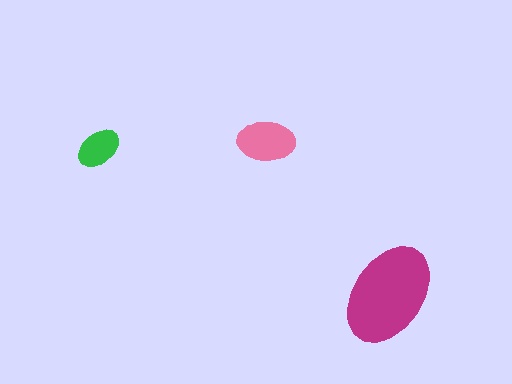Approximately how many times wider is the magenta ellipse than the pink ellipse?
About 2 times wider.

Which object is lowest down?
The magenta ellipse is bottommost.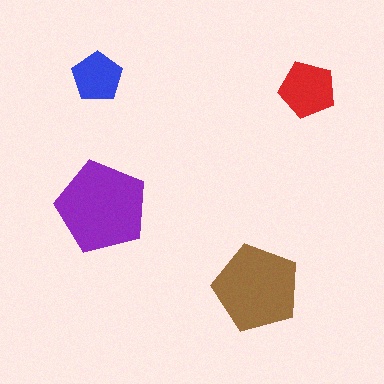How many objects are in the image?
There are 4 objects in the image.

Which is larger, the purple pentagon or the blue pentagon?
The purple one.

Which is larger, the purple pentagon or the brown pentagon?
The purple one.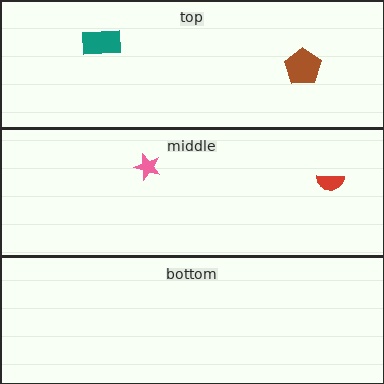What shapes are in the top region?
The brown pentagon, the teal rectangle.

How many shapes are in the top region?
2.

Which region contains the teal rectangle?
The top region.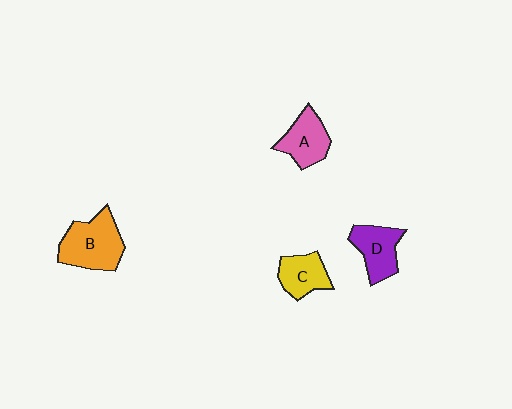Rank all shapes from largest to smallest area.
From largest to smallest: B (orange), D (purple), A (pink), C (yellow).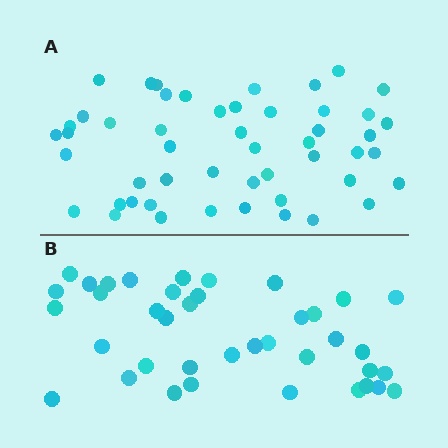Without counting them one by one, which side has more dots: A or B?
Region A (the top region) has more dots.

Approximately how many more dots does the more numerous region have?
Region A has roughly 12 or so more dots than region B.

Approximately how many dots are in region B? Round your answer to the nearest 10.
About 40 dots. (The exact count is 39, which rounds to 40.)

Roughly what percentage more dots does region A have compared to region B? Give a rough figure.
About 30% more.